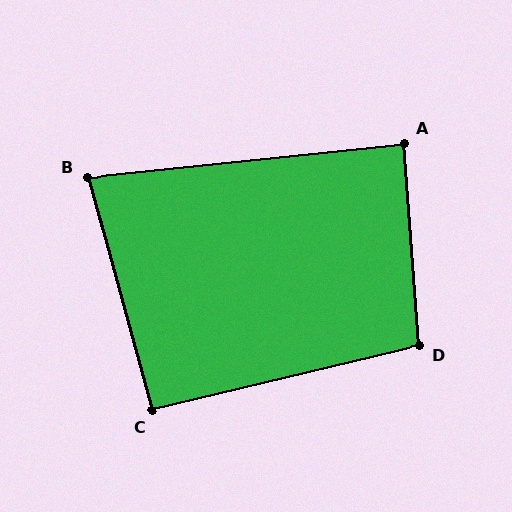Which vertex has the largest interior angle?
D, at approximately 99 degrees.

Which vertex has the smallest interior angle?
B, at approximately 81 degrees.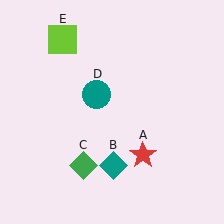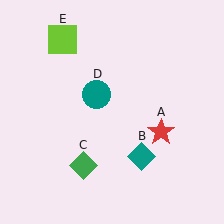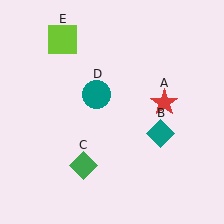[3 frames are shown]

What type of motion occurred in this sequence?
The red star (object A), teal diamond (object B) rotated counterclockwise around the center of the scene.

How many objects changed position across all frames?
2 objects changed position: red star (object A), teal diamond (object B).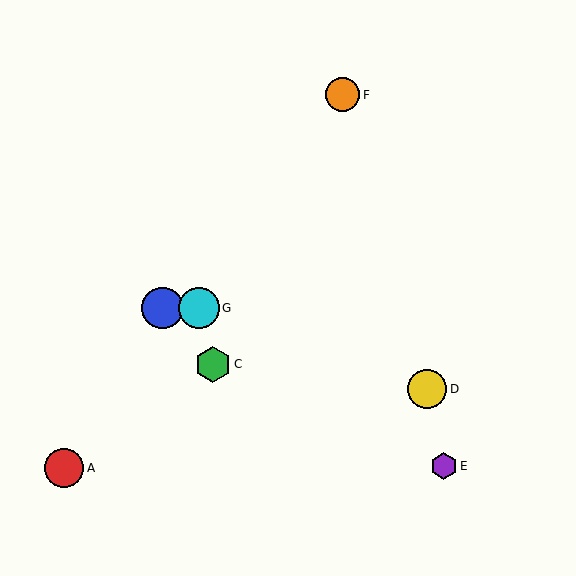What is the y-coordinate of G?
Object G is at y≈308.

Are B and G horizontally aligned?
Yes, both are at y≈308.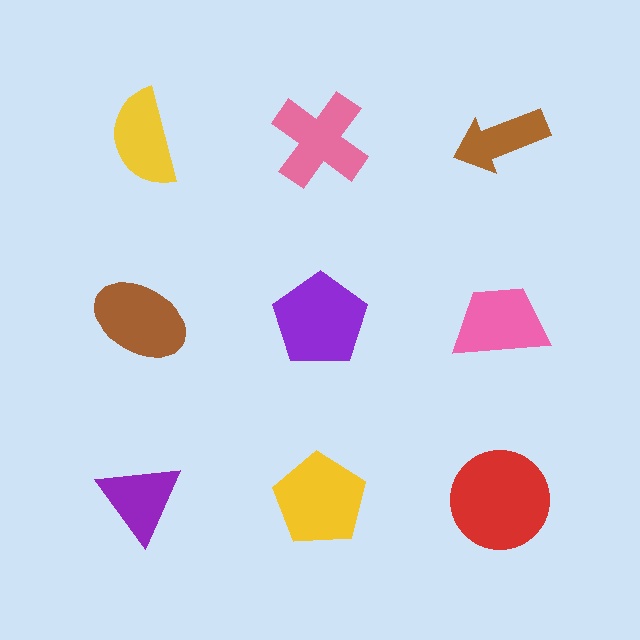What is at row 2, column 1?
A brown ellipse.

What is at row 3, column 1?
A purple triangle.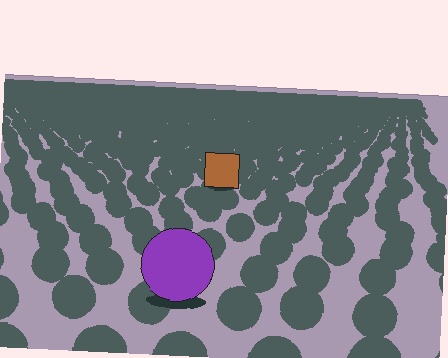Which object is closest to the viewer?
The purple circle is closest. The texture marks near it are larger and more spread out.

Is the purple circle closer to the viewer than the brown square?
Yes. The purple circle is closer — you can tell from the texture gradient: the ground texture is coarser near it.